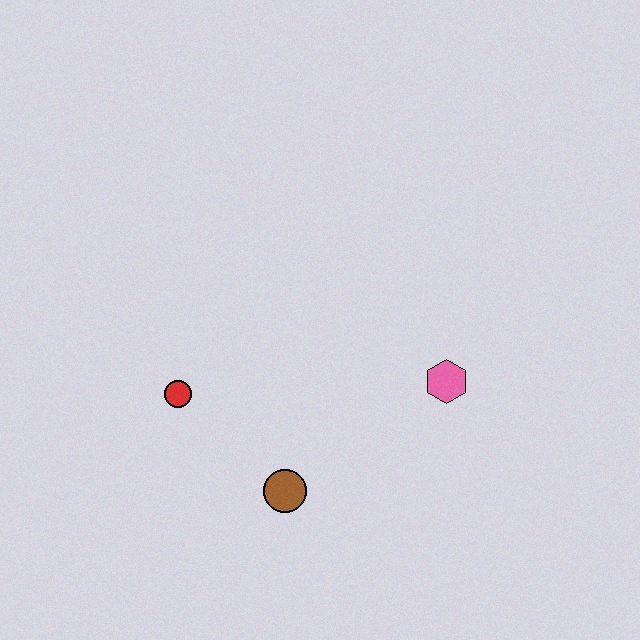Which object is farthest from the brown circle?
The pink hexagon is farthest from the brown circle.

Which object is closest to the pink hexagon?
The brown circle is closest to the pink hexagon.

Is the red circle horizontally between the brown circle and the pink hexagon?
No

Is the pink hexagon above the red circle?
Yes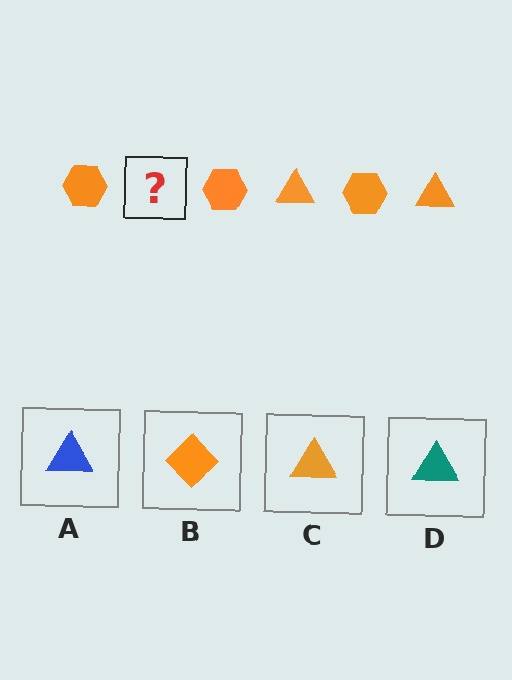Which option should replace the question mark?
Option C.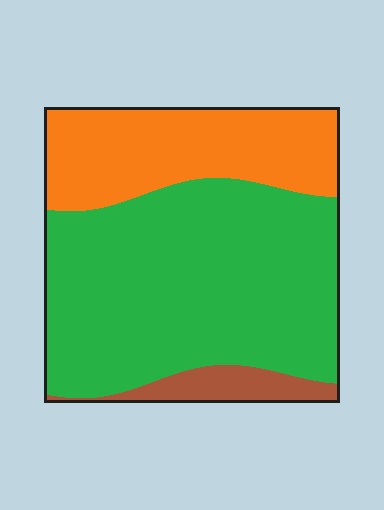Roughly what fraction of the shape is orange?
Orange takes up between a sixth and a third of the shape.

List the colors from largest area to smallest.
From largest to smallest: green, orange, brown.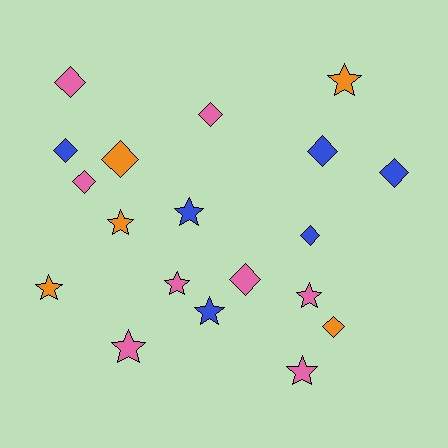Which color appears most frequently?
Pink, with 8 objects.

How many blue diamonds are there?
There are 4 blue diamonds.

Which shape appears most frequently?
Diamond, with 10 objects.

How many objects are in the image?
There are 19 objects.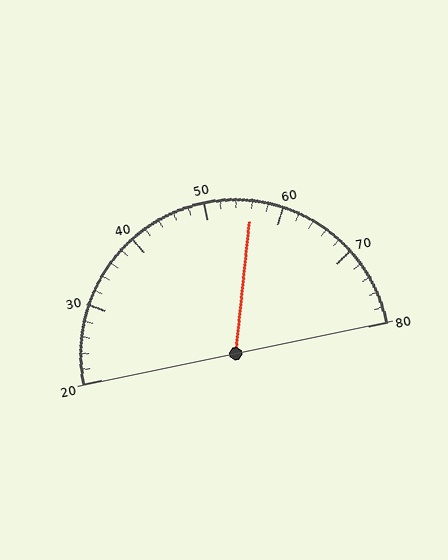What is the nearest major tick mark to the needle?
The nearest major tick mark is 60.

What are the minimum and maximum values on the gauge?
The gauge ranges from 20 to 80.